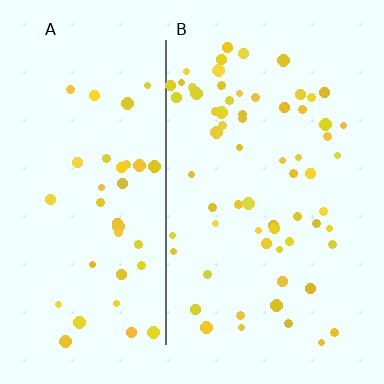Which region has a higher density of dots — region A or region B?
B (the right).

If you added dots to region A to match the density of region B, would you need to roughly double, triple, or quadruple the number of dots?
Approximately double.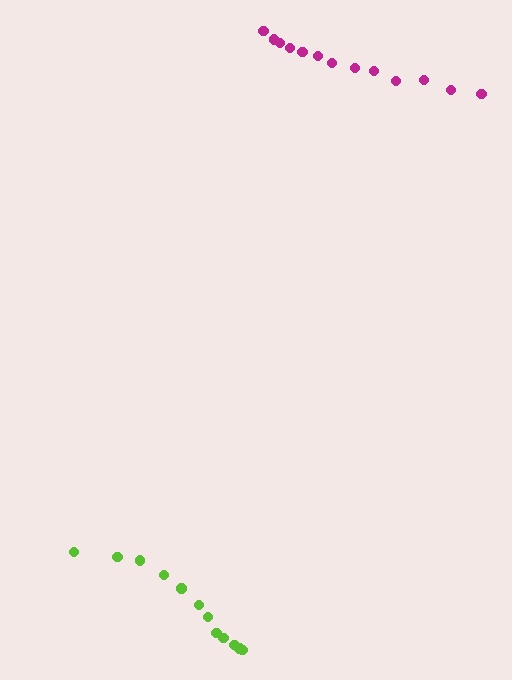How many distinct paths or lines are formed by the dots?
There are 2 distinct paths.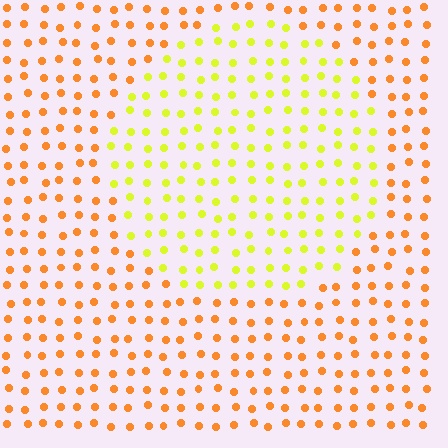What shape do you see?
I see a circle.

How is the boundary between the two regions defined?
The boundary is defined purely by a slight shift in hue (about 42 degrees). Spacing, size, and orientation are identical on both sides.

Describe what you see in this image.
The image is filled with small orange elements in a uniform arrangement. A circle-shaped region is visible where the elements are tinted to a slightly different hue, forming a subtle color boundary.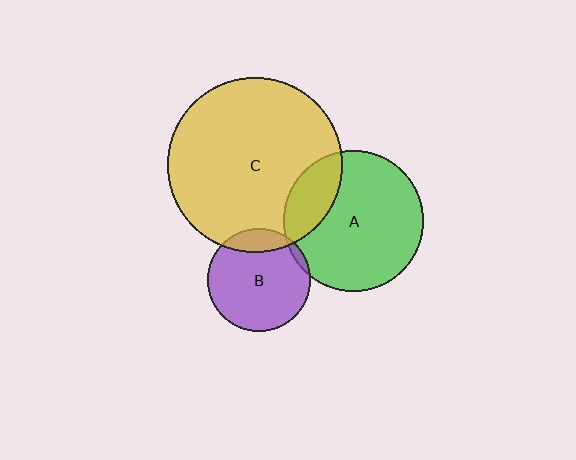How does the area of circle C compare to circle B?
Approximately 2.9 times.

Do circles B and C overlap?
Yes.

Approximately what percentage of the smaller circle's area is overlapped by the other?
Approximately 15%.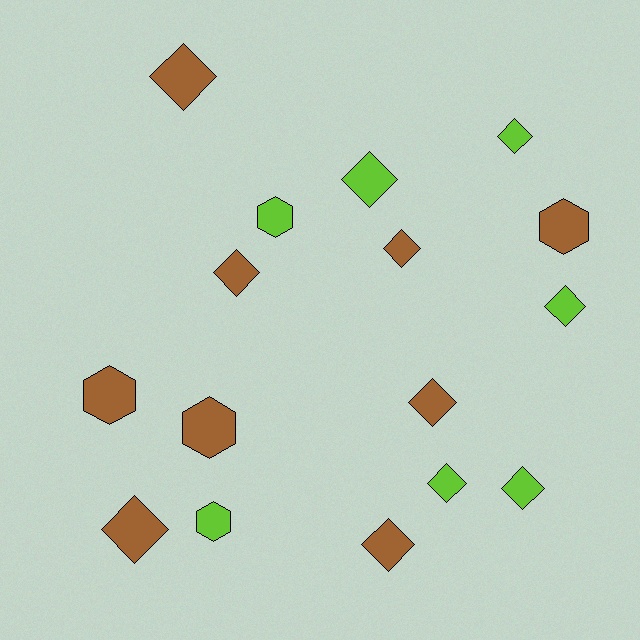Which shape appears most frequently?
Diamond, with 11 objects.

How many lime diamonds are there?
There are 5 lime diamonds.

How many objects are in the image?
There are 16 objects.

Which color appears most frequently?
Brown, with 9 objects.